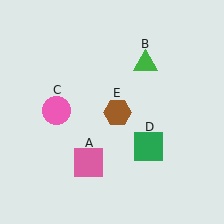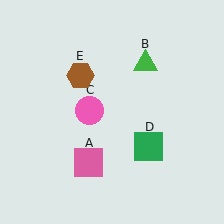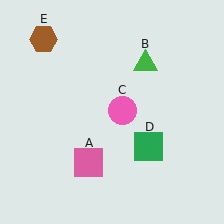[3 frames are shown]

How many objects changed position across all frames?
2 objects changed position: pink circle (object C), brown hexagon (object E).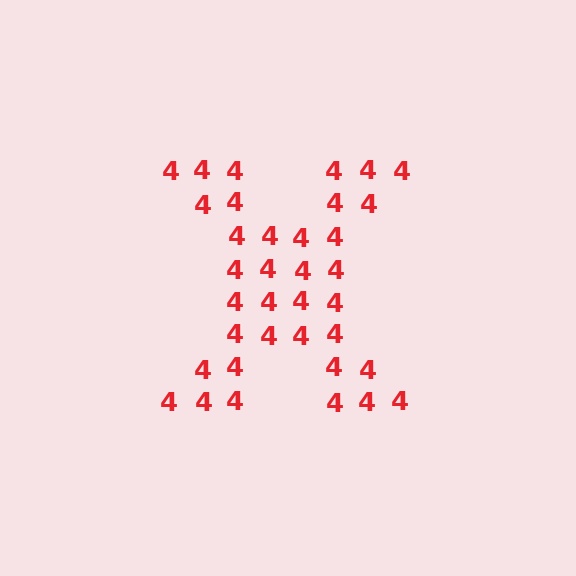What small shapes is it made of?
It is made of small digit 4's.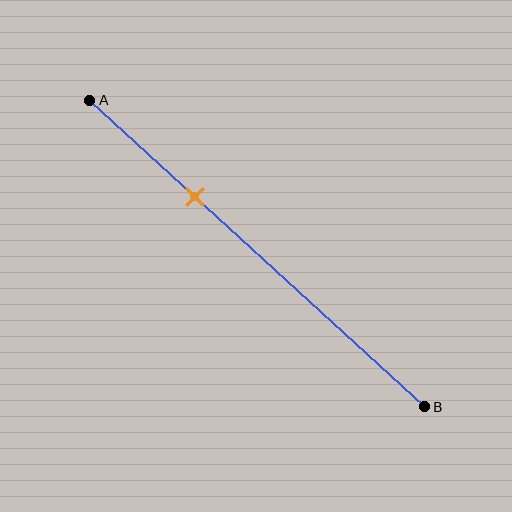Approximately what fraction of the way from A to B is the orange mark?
The orange mark is approximately 30% of the way from A to B.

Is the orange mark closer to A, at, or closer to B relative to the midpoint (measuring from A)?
The orange mark is closer to point A than the midpoint of segment AB.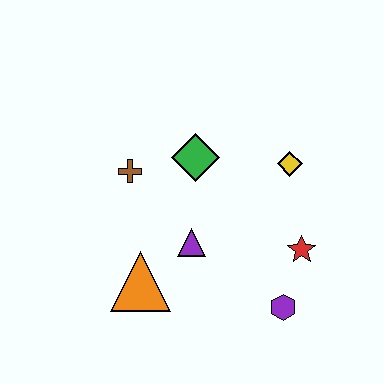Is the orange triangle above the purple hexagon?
Yes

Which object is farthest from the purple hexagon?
The brown cross is farthest from the purple hexagon.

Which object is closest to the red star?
The purple hexagon is closest to the red star.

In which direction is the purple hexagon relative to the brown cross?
The purple hexagon is to the right of the brown cross.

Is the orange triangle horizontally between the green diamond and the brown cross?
Yes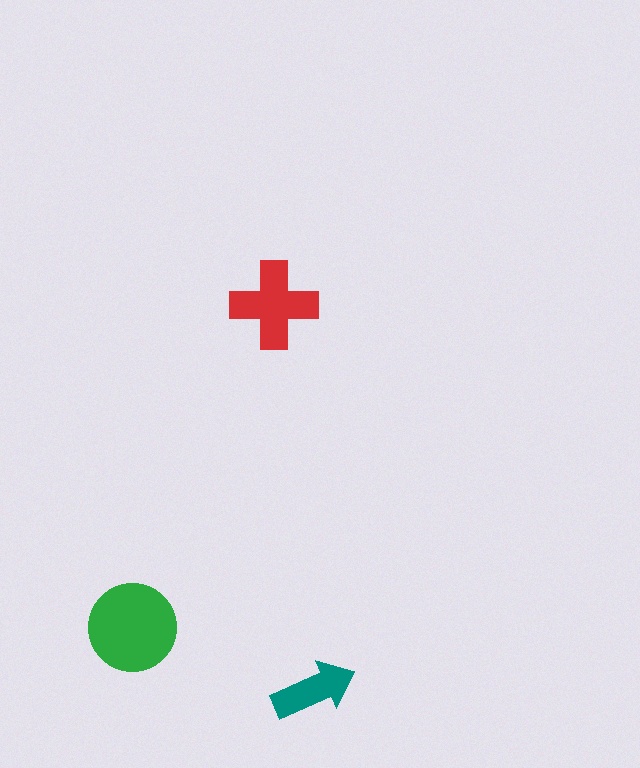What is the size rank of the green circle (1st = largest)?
1st.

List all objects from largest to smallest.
The green circle, the red cross, the teal arrow.